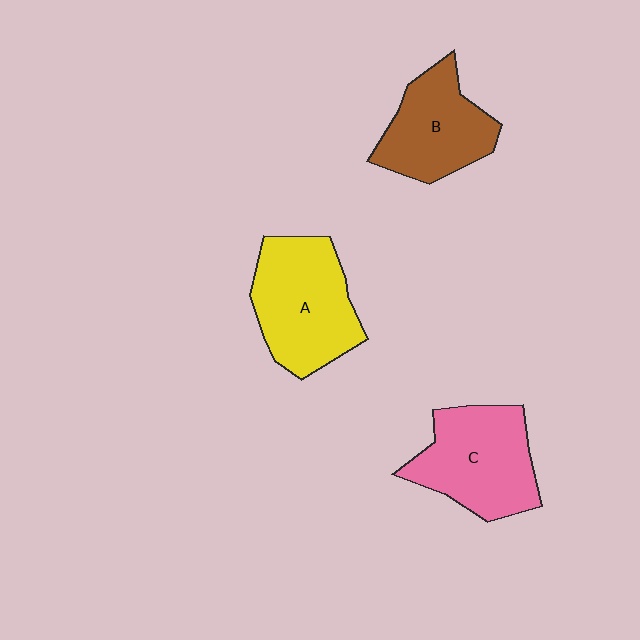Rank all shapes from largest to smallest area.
From largest to smallest: A (yellow), C (pink), B (brown).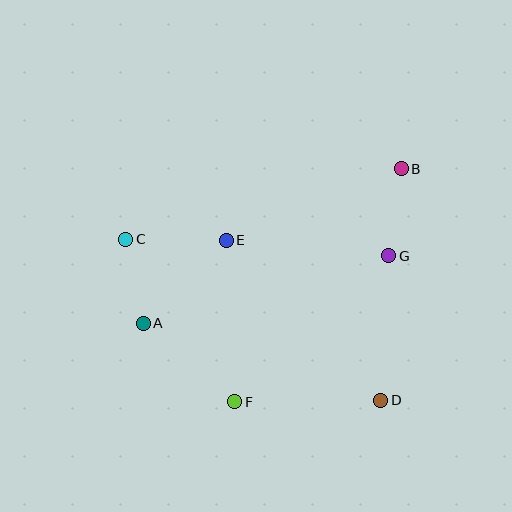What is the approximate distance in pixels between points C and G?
The distance between C and G is approximately 263 pixels.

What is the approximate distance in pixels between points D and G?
The distance between D and G is approximately 144 pixels.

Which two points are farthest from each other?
Points C and D are farthest from each other.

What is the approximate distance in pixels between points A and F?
The distance between A and F is approximately 120 pixels.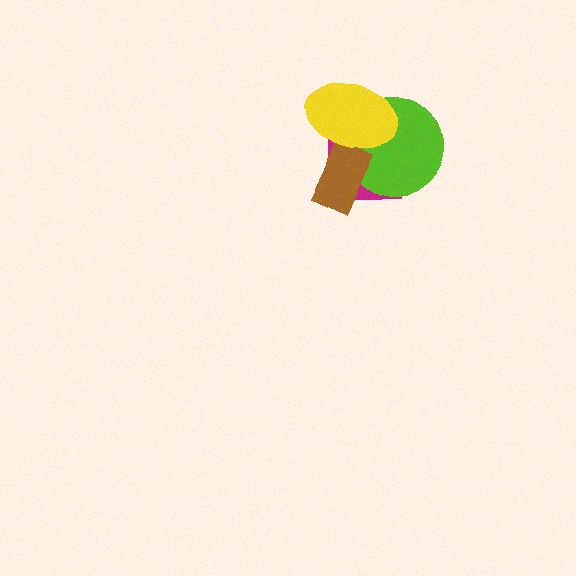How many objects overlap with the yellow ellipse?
3 objects overlap with the yellow ellipse.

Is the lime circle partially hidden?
Yes, it is partially covered by another shape.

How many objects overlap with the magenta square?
3 objects overlap with the magenta square.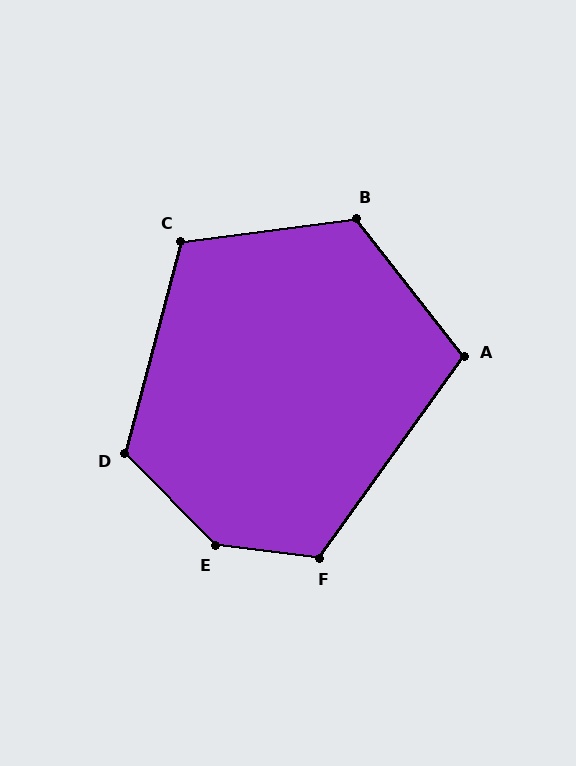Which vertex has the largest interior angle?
E, at approximately 142 degrees.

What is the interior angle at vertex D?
Approximately 121 degrees (obtuse).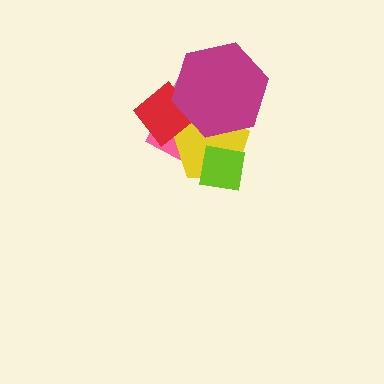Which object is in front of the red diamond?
The magenta hexagon is in front of the red diamond.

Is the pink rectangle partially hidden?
Yes, it is partially covered by another shape.